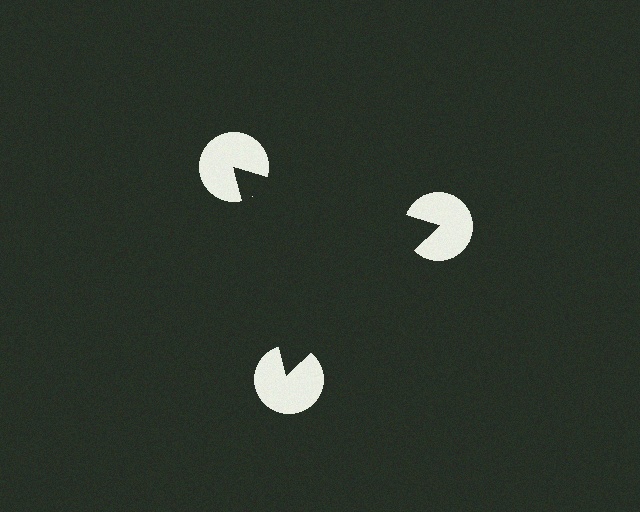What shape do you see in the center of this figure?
An illusory triangle — its edges are inferred from the aligned wedge cuts in the pac-man discs, not physically drawn.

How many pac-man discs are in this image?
There are 3 — one at each vertex of the illusory triangle.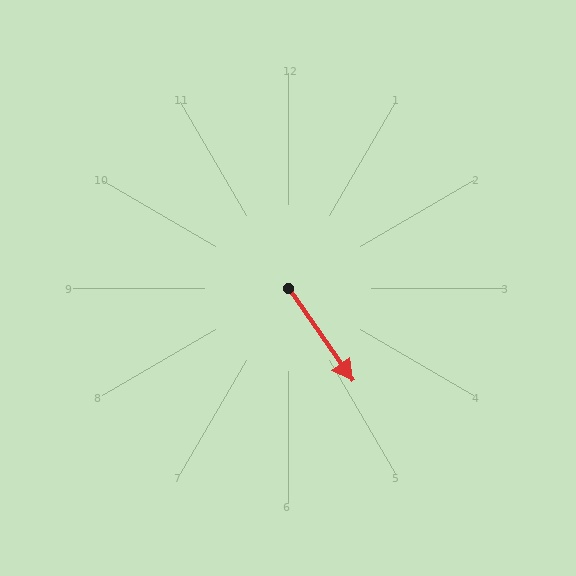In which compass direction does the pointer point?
Southeast.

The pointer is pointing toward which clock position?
Roughly 5 o'clock.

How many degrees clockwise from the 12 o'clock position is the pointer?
Approximately 145 degrees.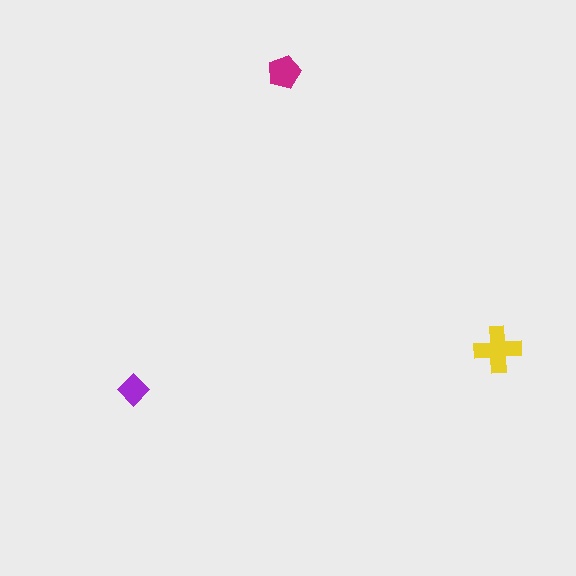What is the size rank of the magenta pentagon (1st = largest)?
2nd.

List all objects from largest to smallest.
The yellow cross, the magenta pentagon, the purple diamond.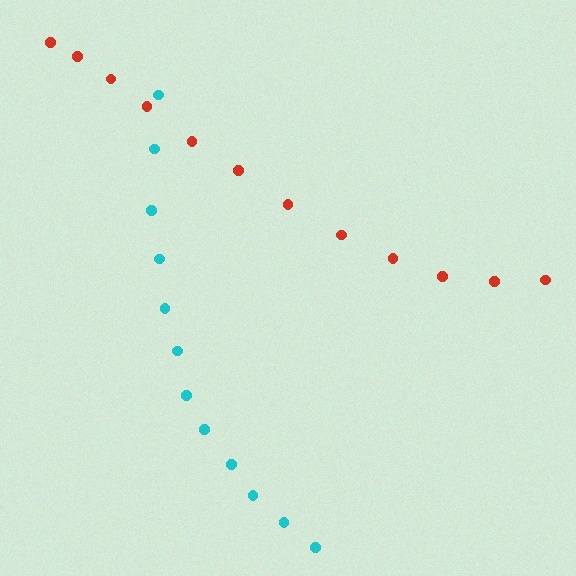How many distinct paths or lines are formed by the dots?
There are 2 distinct paths.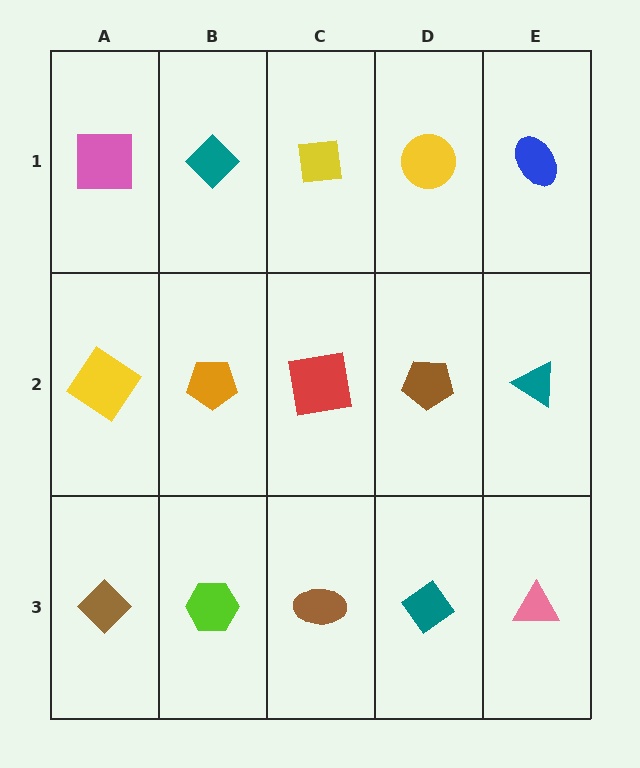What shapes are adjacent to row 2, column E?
A blue ellipse (row 1, column E), a pink triangle (row 3, column E), a brown pentagon (row 2, column D).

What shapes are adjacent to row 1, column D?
A brown pentagon (row 2, column D), a yellow square (row 1, column C), a blue ellipse (row 1, column E).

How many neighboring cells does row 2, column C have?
4.